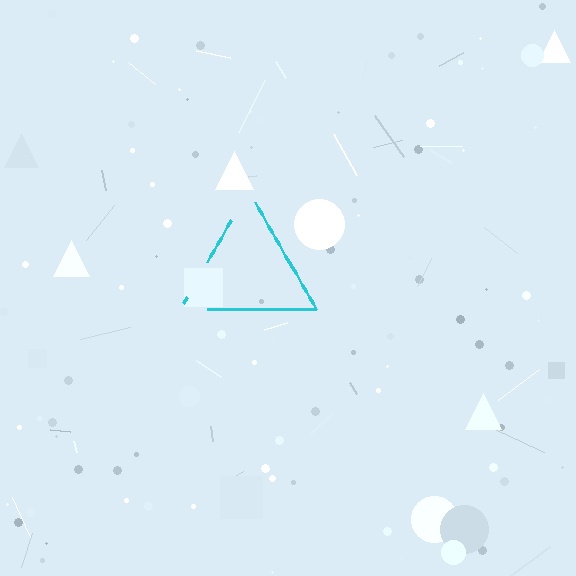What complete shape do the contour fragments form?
The contour fragments form a triangle.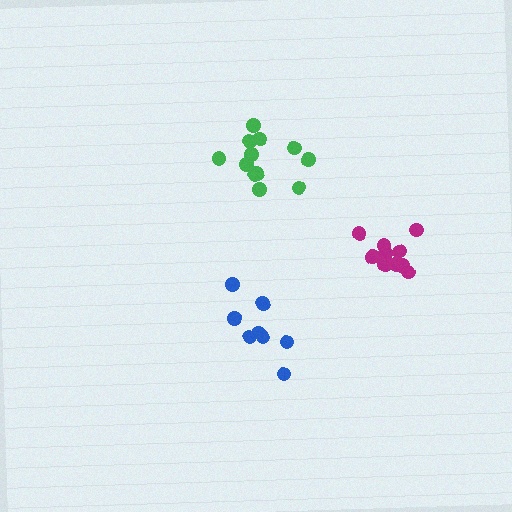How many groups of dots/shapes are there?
There are 3 groups.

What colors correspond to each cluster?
The clusters are colored: green, blue, magenta.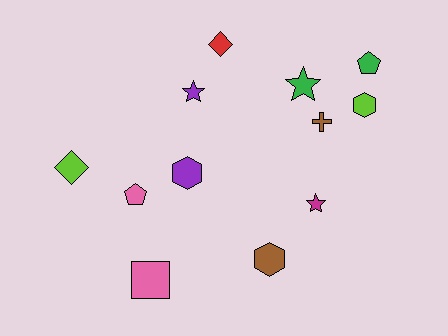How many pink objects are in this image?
There are 2 pink objects.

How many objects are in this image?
There are 12 objects.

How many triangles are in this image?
There are no triangles.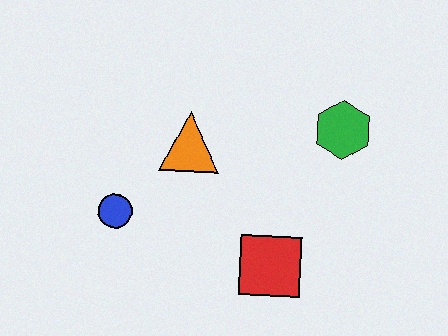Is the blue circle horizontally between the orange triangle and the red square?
No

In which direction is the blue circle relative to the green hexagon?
The blue circle is to the left of the green hexagon.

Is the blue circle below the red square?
No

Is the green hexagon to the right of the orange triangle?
Yes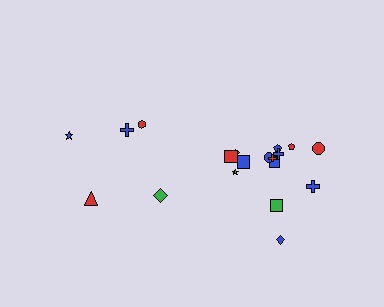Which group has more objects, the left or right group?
The right group.